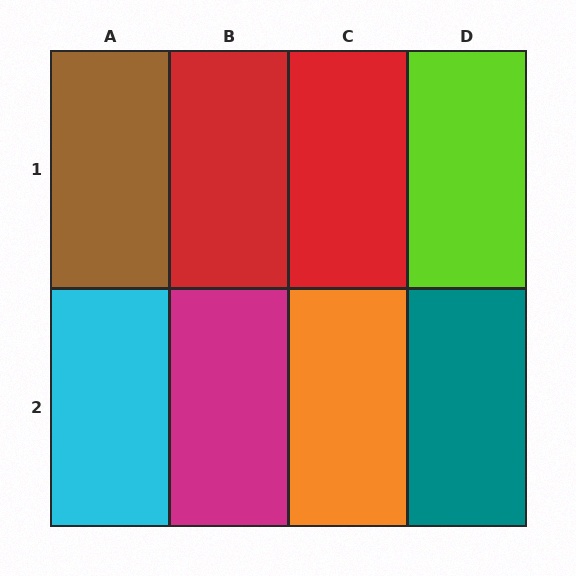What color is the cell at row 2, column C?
Orange.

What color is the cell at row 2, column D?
Teal.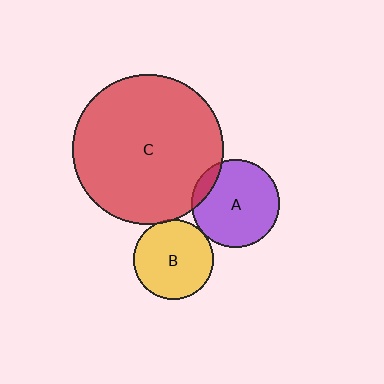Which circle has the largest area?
Circle C (red).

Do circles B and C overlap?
Yes.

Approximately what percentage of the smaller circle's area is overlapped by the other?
Approximately 5%.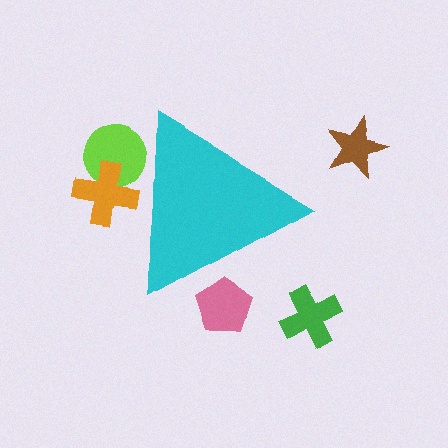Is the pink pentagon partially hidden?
Yes, the pink pentagon is partially hidden behind the cyan triangle.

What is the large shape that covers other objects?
A cyan triangle.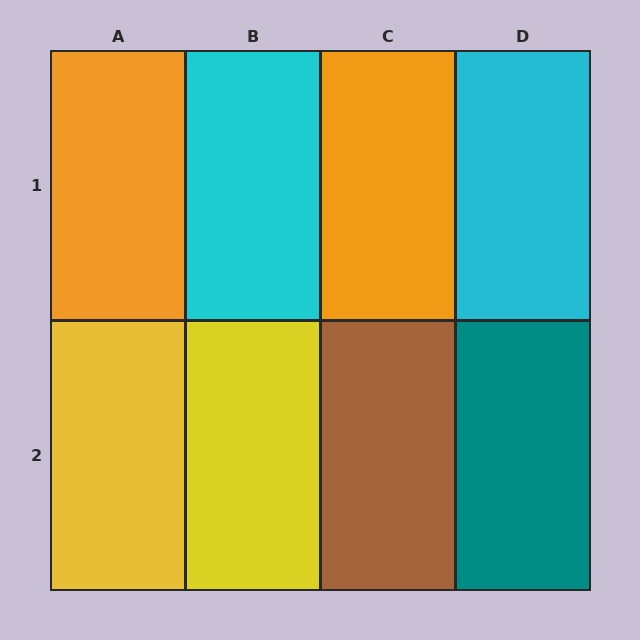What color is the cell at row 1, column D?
Cyan.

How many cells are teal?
1 cell is teal.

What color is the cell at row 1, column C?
Orange.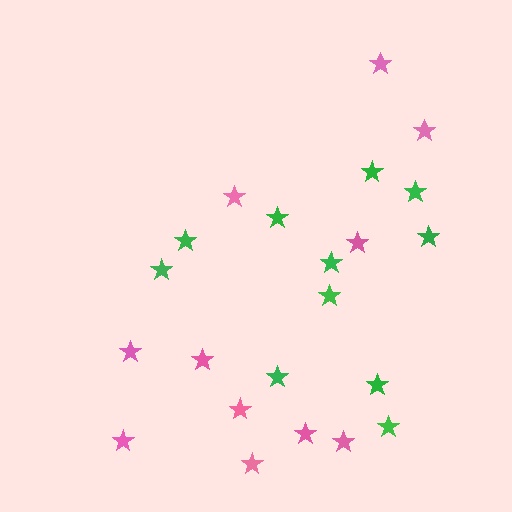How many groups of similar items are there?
There are 2 groups: one group of green stars (11) and one group of pink stars (11).